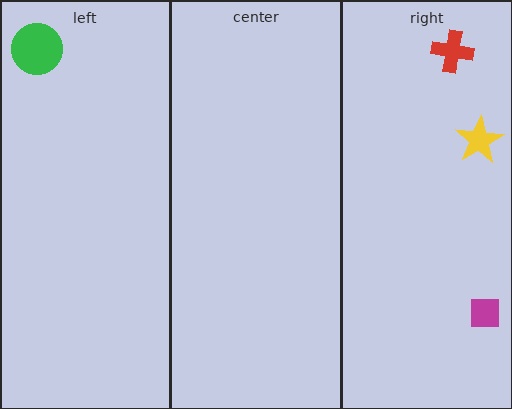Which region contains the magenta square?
The right region.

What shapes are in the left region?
The green circle.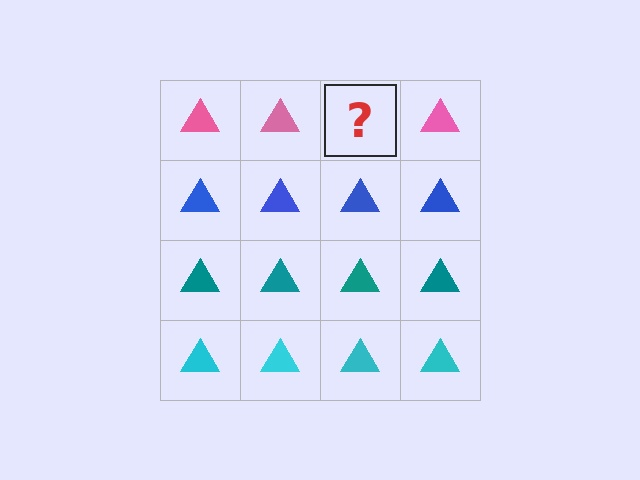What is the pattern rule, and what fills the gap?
The rule is that each row has a consistent color. The gap should be filled with a pink triangle.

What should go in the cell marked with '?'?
The missing cell should contain a pink triangle.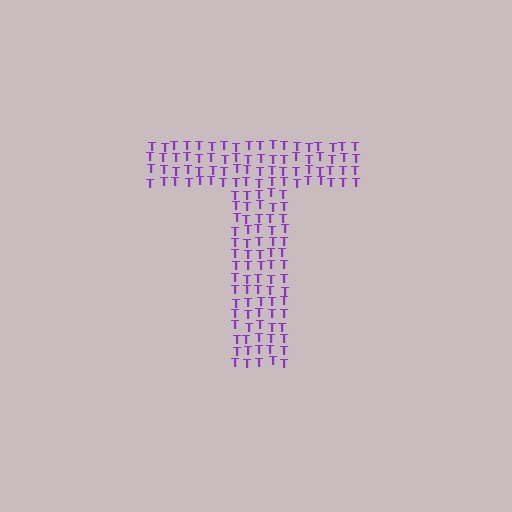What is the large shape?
The large shape is the letter T.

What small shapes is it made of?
It is made of small letter T's.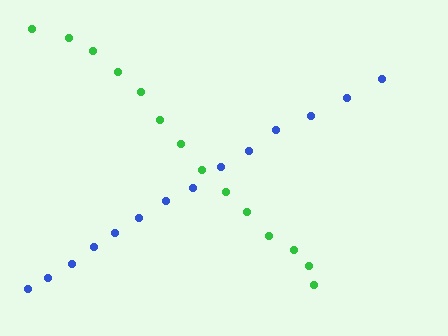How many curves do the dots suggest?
There are 2 distinct paths.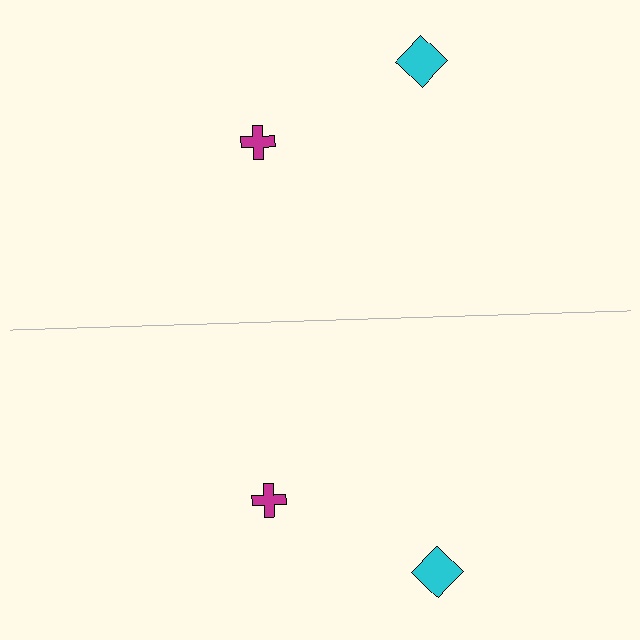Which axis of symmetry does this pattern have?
The pattern has a horizontal axis of symmetry running through the center of the image.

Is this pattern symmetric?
Yes, this pattern has bilateral (reflection) symmetry.